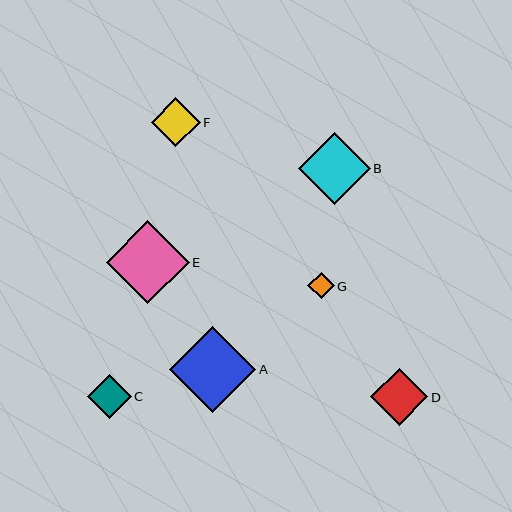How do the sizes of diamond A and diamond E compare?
Diamond A and diamond E are approximately the same size.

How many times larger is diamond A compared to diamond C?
Diamond A is approximately 2.0 times the size of diamond C.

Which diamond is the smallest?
Diamond G is the smallest with a size of approximately 26 pixels.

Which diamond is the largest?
Diamond A is the largest with a size of approximately 86 pixels.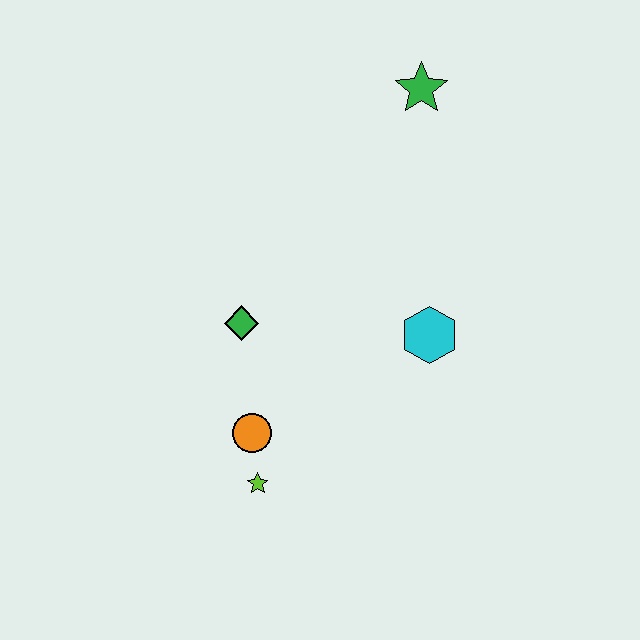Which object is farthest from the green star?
The lime star is farthest from the green star.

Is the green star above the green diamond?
Yes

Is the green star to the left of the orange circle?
No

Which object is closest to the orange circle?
The lime star is closest to the orange circle.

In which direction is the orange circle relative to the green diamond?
The orange circle is below the green diamond.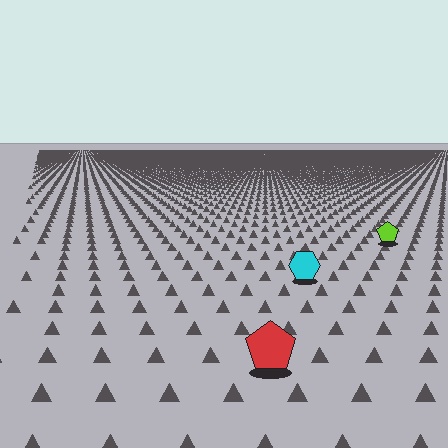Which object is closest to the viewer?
The red pentagon is closest. The texture marks near it are larger and more spread out.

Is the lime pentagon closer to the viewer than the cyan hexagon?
No. The cyan hexagon is closer — you can tell from the texture gradient: the ground texture is coarser near it.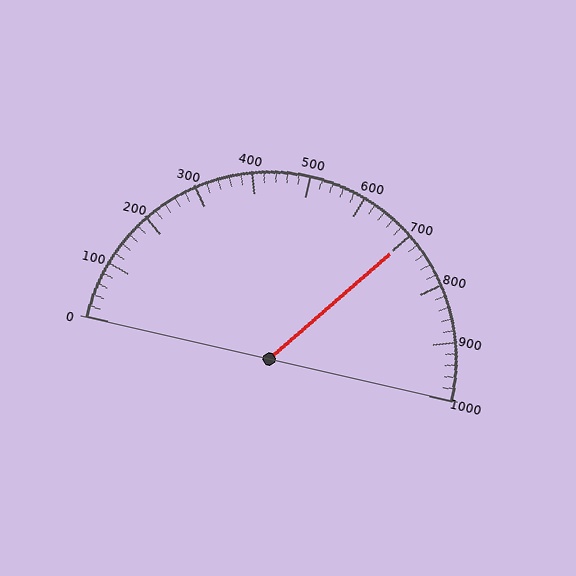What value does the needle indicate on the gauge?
The needle indicates approximately 700.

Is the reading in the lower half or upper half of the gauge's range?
The reading is in the upper half of the range (0 to 1000).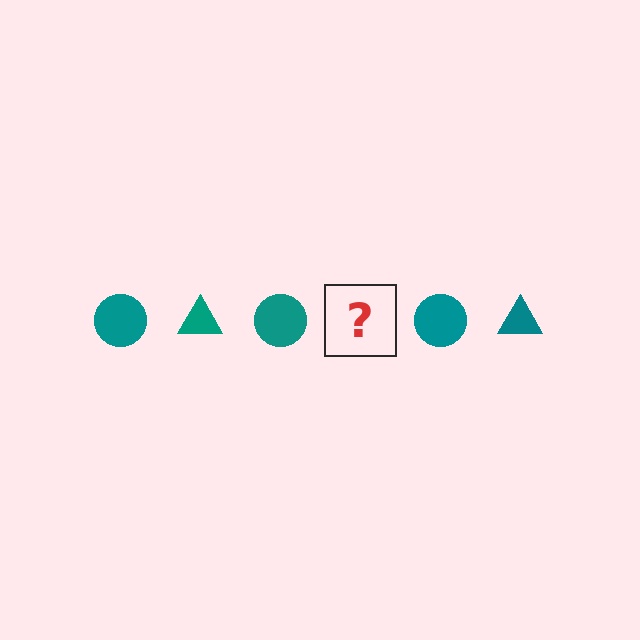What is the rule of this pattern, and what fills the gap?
The rule is that the pattern cycles through circle, triangle shapes in teal. The gap should be filled with a teal triangle.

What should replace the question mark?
The question mark should be replaced with a teal triangle.